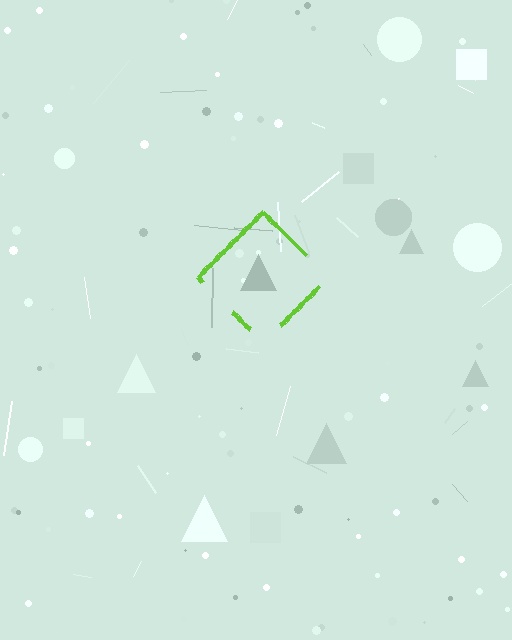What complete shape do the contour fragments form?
The contour fragments form a diamond.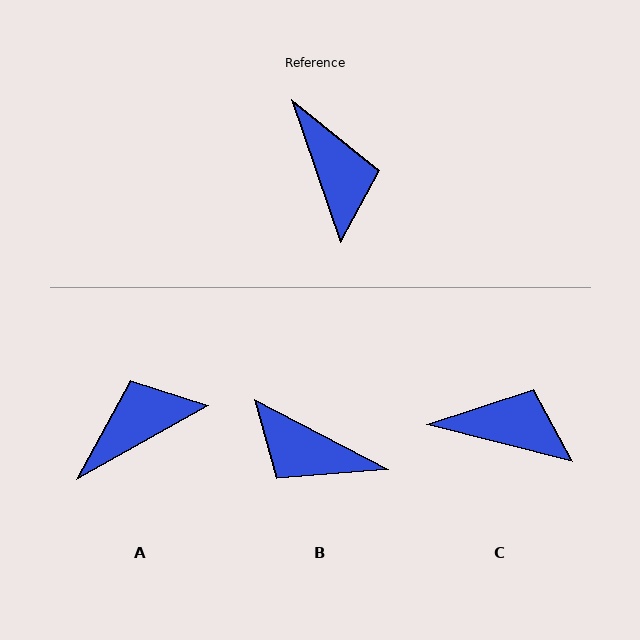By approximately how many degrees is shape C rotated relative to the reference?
Approximately 57 degrees counter-clockwise.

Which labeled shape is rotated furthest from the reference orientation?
B, about 136 degrees away.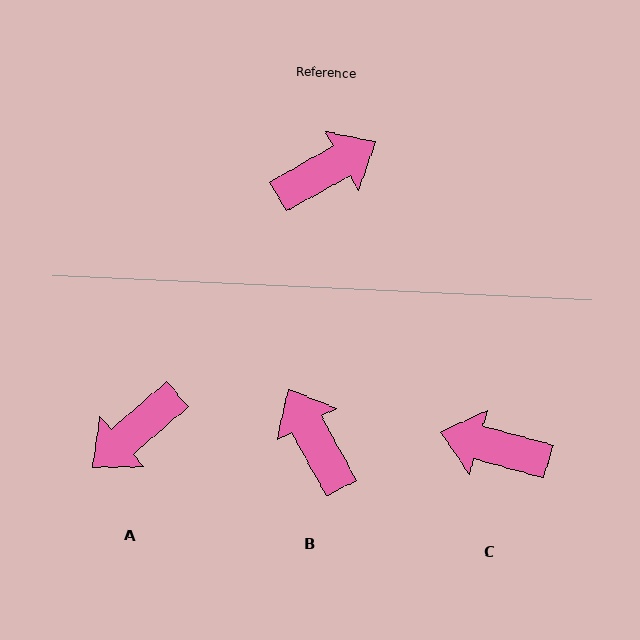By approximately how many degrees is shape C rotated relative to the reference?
Approximately 135 degrees counter-clockwise.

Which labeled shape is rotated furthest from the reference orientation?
A, about 168 degrees away.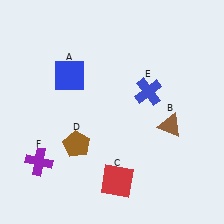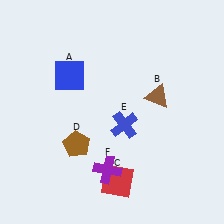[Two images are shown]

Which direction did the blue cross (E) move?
The blue cross (E) moved down.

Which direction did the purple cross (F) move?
The purple cross (F) moved right.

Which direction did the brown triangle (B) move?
The brown triangle (B) moved up.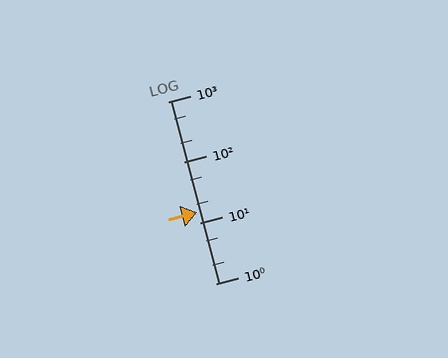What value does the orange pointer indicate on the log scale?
The pointer indicates approximately 15.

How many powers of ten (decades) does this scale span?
The scale spans 3 decades, from 1 to 1000.